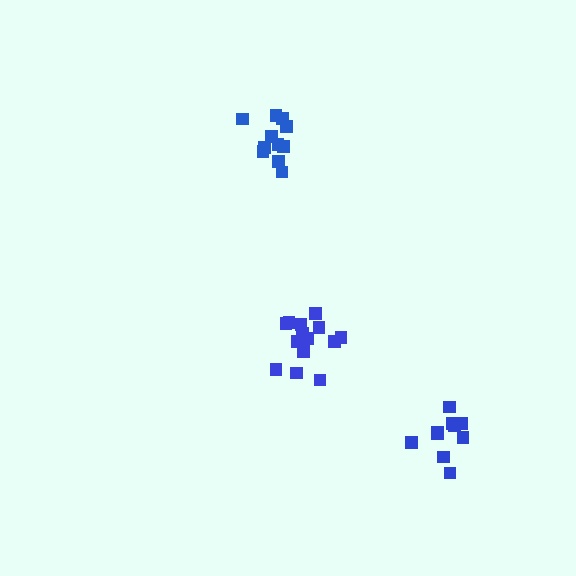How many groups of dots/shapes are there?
There are 3 groups.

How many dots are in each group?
Group 1: 14 dots, Group 2: 11 dots, Group 3: 10 dots (35 total).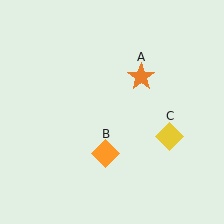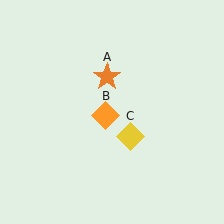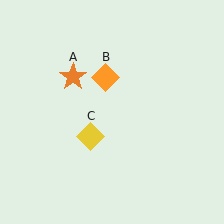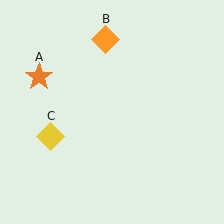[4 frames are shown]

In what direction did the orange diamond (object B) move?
The orange diamond (object B) moved up.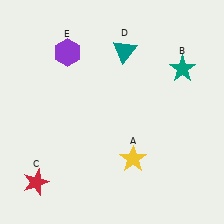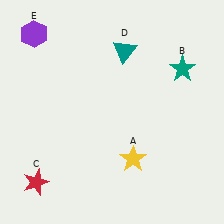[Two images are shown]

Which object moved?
The purple hexagon (E) moved left.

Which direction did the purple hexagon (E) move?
The purple hexagon (E) moved left.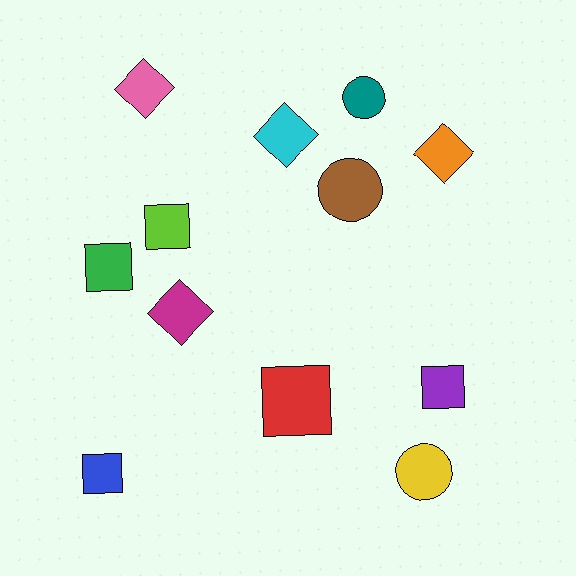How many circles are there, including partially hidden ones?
There are 3 circles.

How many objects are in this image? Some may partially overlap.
There are 12 objects.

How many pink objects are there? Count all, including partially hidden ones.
There is 1 pink object.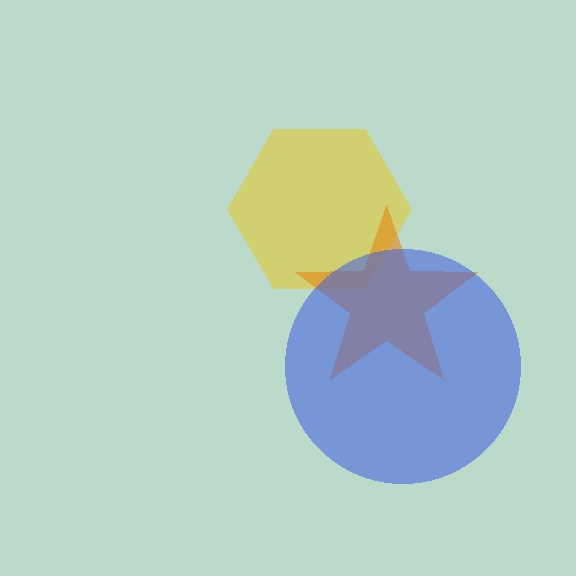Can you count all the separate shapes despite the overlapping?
Yes, there are 3 separate shapes.